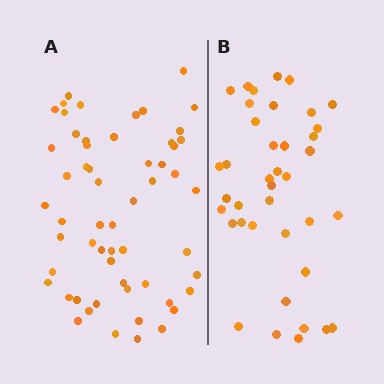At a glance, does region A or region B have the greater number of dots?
Region A (the left region) has more dots.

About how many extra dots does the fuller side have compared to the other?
Region A has approximately 20 more dots than region B.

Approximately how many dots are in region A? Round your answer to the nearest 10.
About 60 dots. (The exact count is 57, which rounds to 60.)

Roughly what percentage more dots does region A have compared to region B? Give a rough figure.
About 45% more.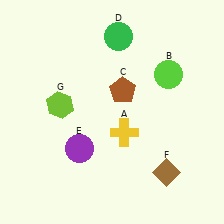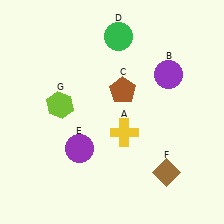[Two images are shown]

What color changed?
The circle (B) changed from lime in Image 1 to purple in Image 2.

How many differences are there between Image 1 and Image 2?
There is 1 difference between the two images.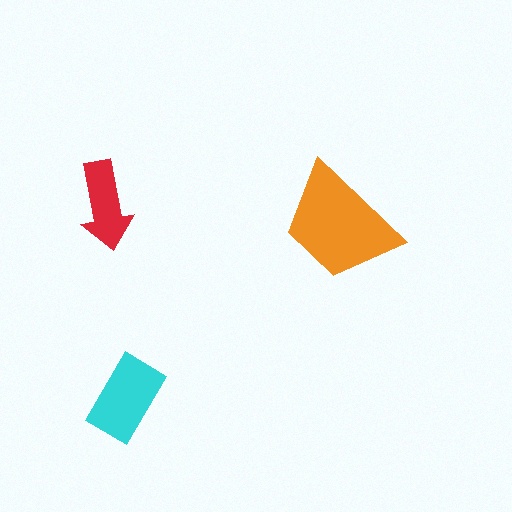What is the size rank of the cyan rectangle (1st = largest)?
2nd.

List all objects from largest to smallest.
The orange trapezoid, the cyan rectangle, the red arrow.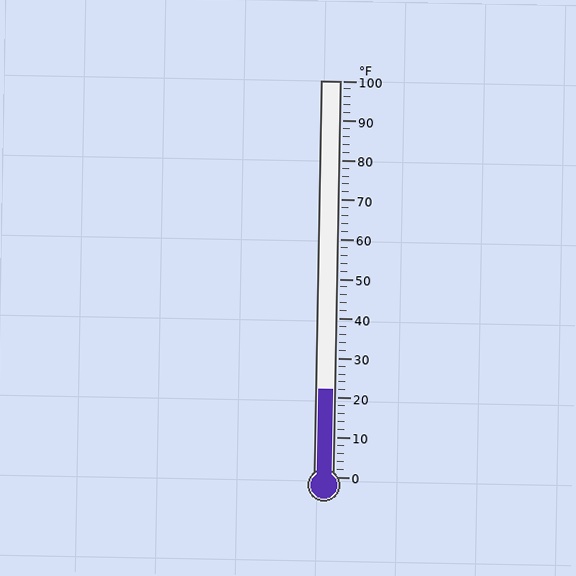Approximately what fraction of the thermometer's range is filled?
The thermometer is filled to approximately 20% of its range.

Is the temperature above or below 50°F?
The temperature is below 50°F.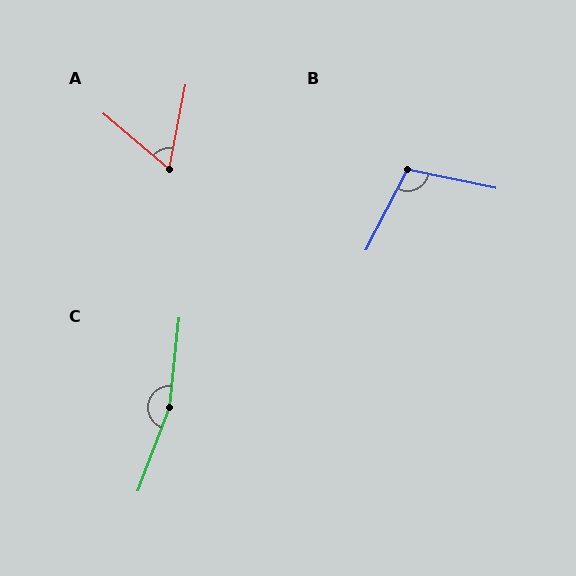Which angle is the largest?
C, at approximately 166 degrees.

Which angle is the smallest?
A, at approximately 61 degrees.